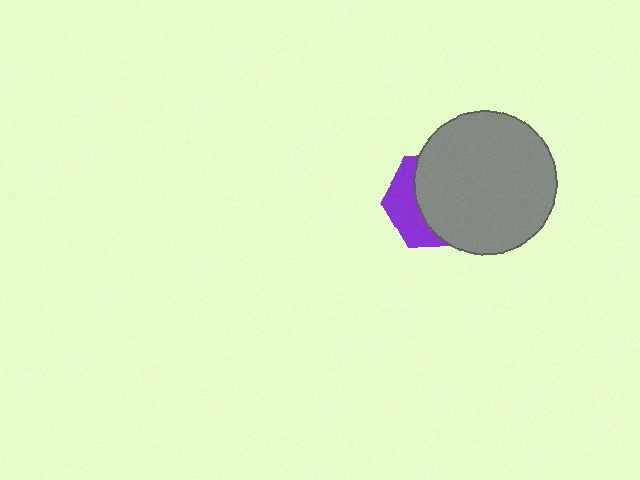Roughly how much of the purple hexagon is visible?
A small part of it is visible (roughly 35%).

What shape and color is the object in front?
The object in front is a gray circle.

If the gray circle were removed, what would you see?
You would see the complete purple hexagon.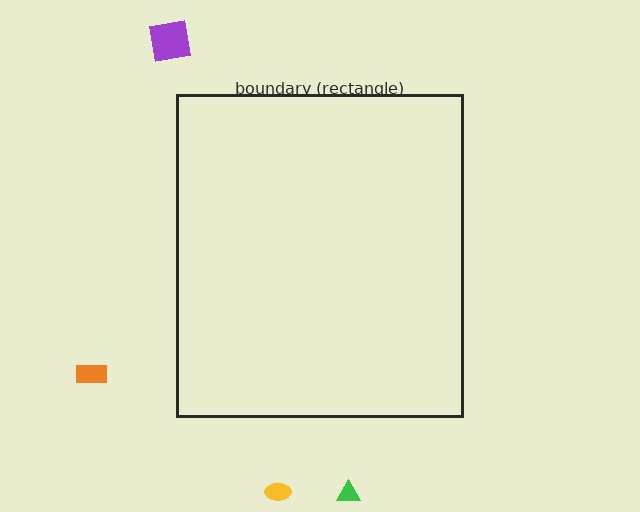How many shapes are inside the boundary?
0 inside, 4 outside.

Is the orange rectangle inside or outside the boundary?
Outside.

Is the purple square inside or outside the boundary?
Outside.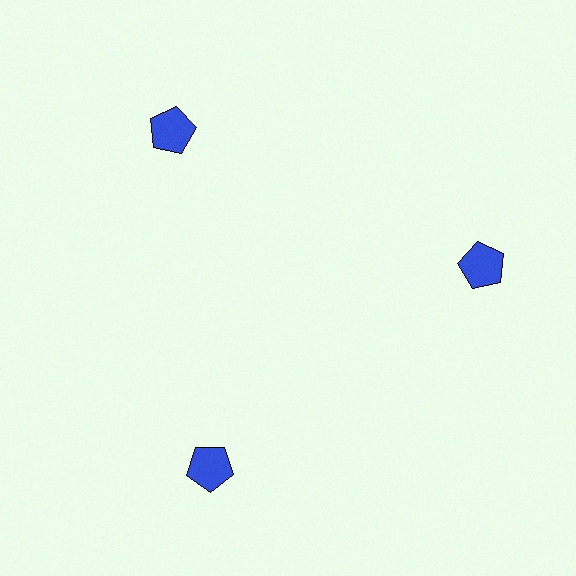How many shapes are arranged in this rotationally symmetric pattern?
There are 3 shapes, arranged in 3 groups of 1.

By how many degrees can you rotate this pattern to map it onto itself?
The pattern maps onto itself every 120 degrees of rotation.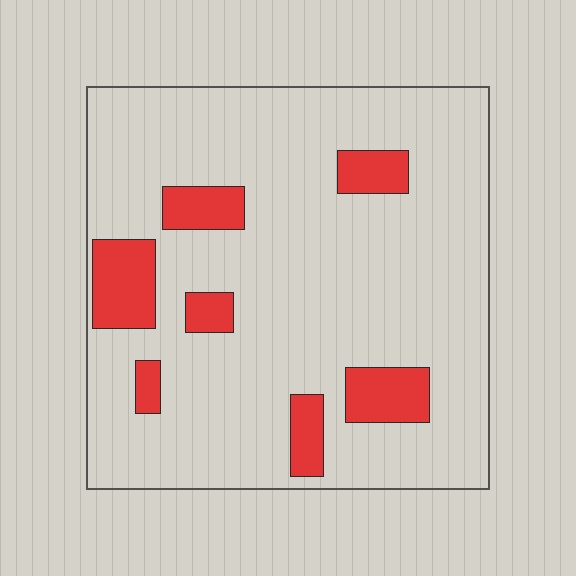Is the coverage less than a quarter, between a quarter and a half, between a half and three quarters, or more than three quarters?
Less than a quarter.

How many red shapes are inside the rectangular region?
7.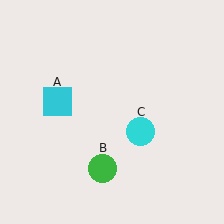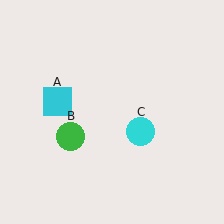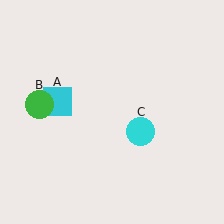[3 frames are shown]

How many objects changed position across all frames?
1 object changed position: green circle (object B).